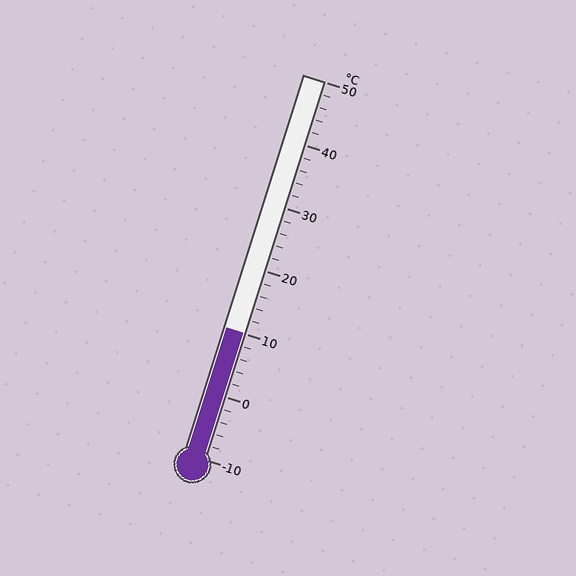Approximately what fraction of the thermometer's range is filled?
The thermometer is filled to approximately 35% of its range.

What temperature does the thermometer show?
The thermometer shows approximately 10°C.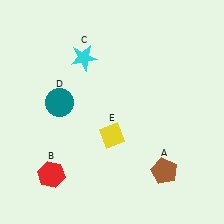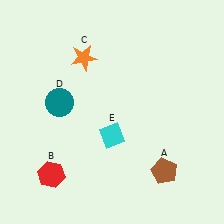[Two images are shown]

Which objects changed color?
C changed from cyan to orange. E changed from yellow to cyan.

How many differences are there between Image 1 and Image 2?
There are 2 differences between the two images.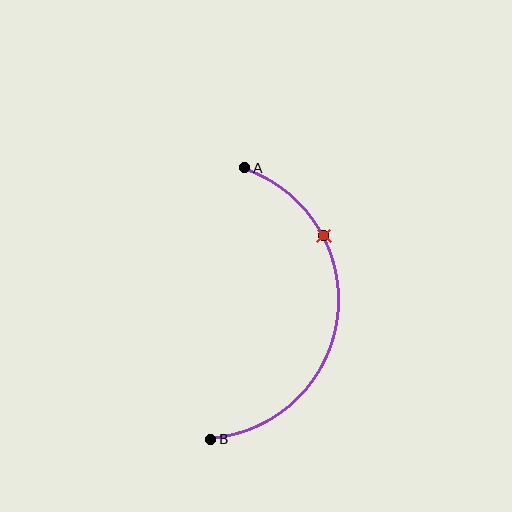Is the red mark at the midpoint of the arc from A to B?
No. The red mark lies on the arc but is closer to endpoint A. The arc midpoint would be at the point on the curve equidistant along the arc from both A and B.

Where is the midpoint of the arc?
The arc midpoint is the point on the curve farthest from the straight line joining A and B. It sits to the right of that line.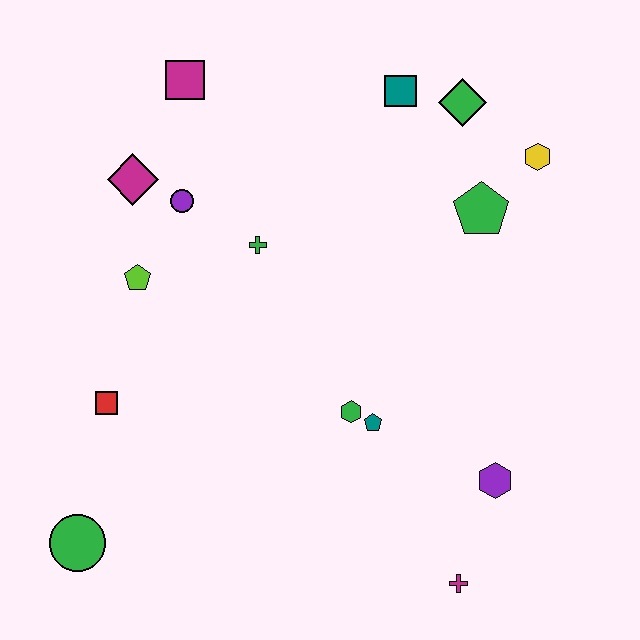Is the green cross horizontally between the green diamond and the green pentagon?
No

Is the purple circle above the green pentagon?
Yes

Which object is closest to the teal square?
The green diamond is closest to the teal square.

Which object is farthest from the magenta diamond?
The magenta cross is farthest from the magenta diamond.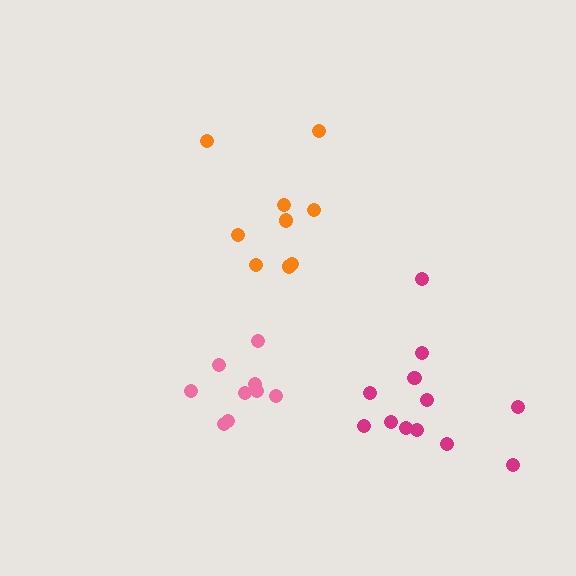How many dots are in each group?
Group 1: 12 dots, Group 2: 9 dots, Group 3: 9 dots (30 total).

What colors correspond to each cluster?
The clusters are colored: magenta, pink, orange.